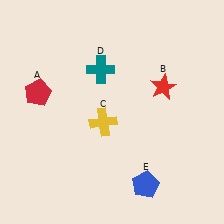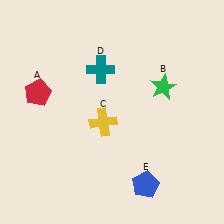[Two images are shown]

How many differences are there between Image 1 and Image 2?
There is 1 difference between the two images.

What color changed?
The star (B) changed from red in Image 1 to green in Image 2.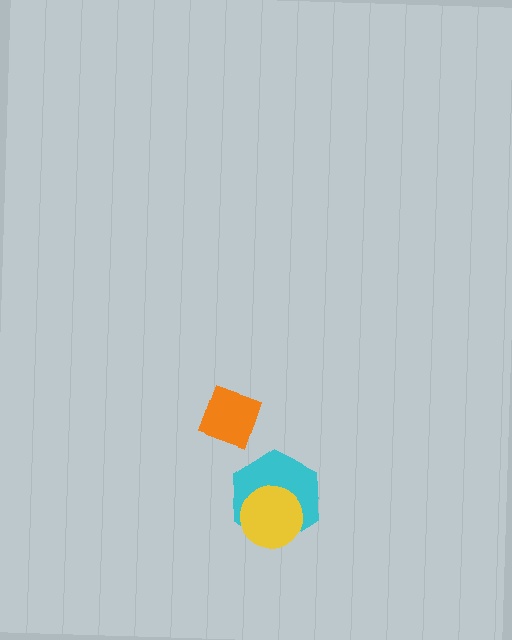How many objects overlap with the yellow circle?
1 object overlaps with the yellow circle.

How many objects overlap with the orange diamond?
0 objects overlap with the orange diamond.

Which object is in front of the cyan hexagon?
The yellow circle is in front of the cyan hexagon.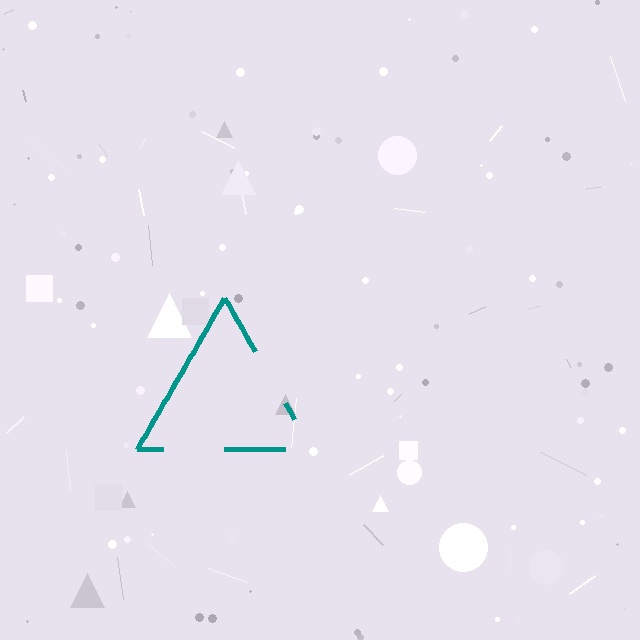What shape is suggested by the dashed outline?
The dashed outline suggests a triangle.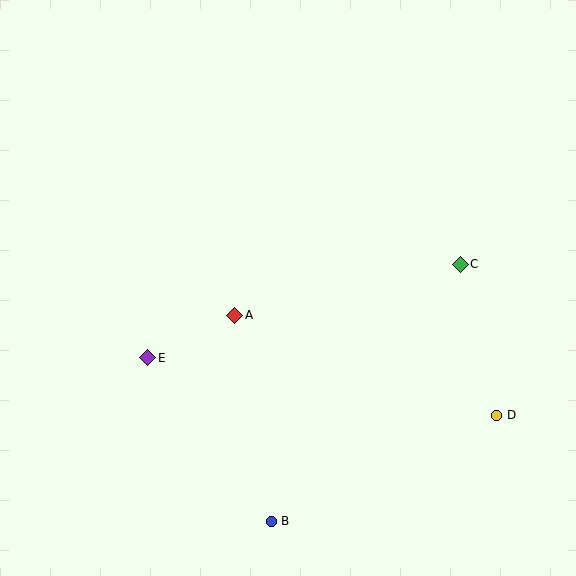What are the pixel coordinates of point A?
Point A is at (235, 315).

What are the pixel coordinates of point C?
Point C is at (460, 264).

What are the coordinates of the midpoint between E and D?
The midpoint between E and D is at (322, 386).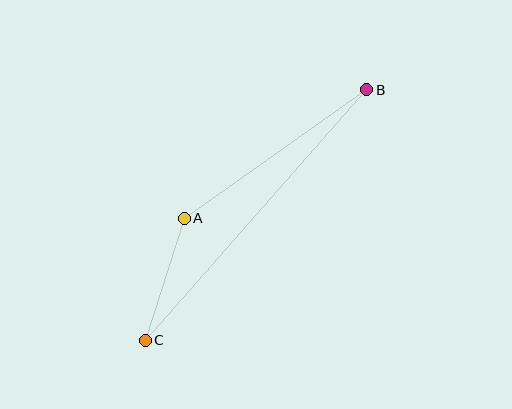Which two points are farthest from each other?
Points B and C are farthest from each other.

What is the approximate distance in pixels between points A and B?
The distance between A and B is approximately 223 pixels.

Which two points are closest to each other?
Points A and C are closest to each other.